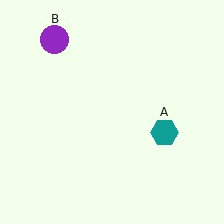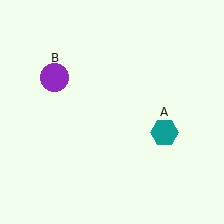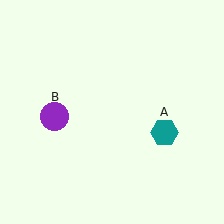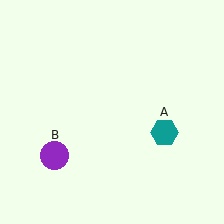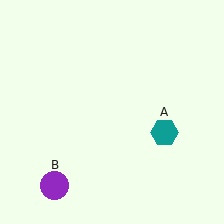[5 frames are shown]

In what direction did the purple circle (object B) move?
The purple circle (object B) moved down.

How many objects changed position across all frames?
1 object changed position: purple circle (object B).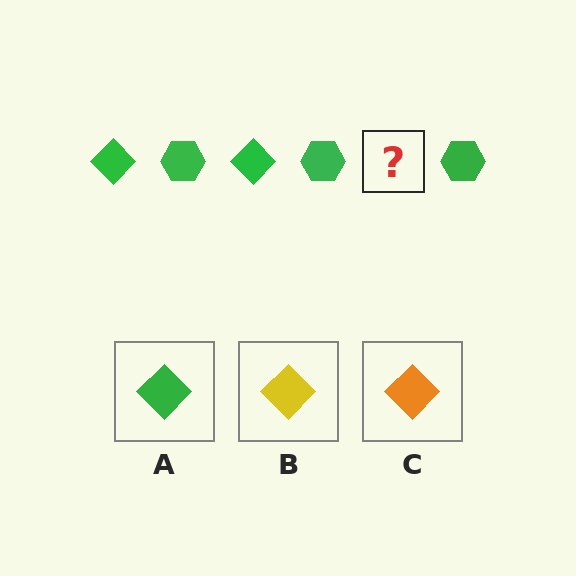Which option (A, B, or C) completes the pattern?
A.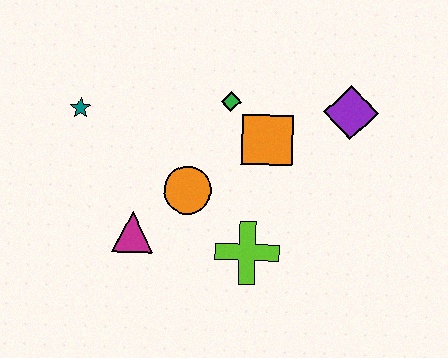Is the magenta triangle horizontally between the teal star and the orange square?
Yes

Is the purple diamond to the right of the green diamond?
Yes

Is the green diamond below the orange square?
No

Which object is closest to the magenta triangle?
The orange circle is closest to the magenta triangle.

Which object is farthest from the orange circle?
The purple diamond is farthest from the orange circle.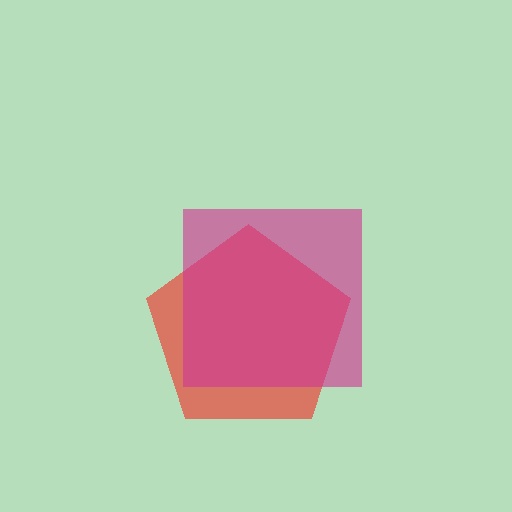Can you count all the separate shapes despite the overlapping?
Yes, there are 2 separate shapes.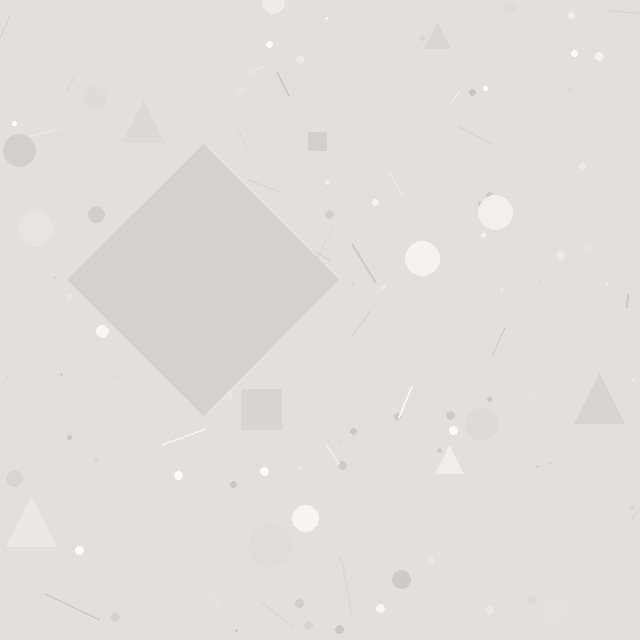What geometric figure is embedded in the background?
A diamond is embedded in the background.